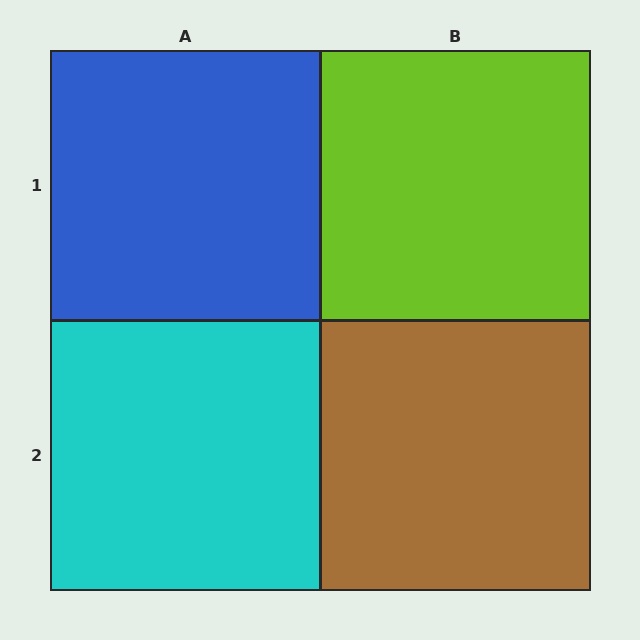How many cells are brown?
1 cell is brown.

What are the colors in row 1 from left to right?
Blue, lime.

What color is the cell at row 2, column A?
Cyan.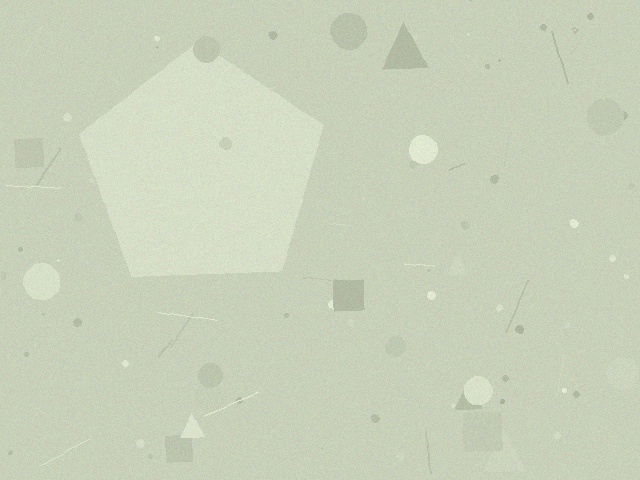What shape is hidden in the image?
A pentagon is hidden in the image.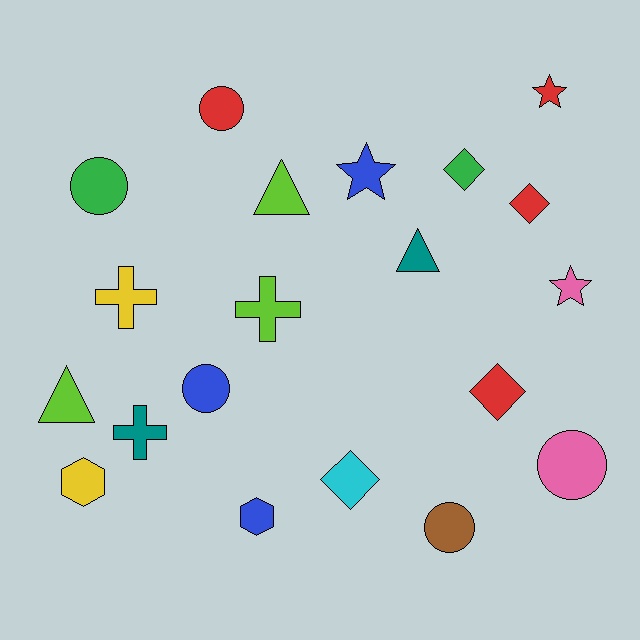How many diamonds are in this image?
There are 4 diamonds.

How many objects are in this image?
There are 20 objects.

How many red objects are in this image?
There are 4 red objects.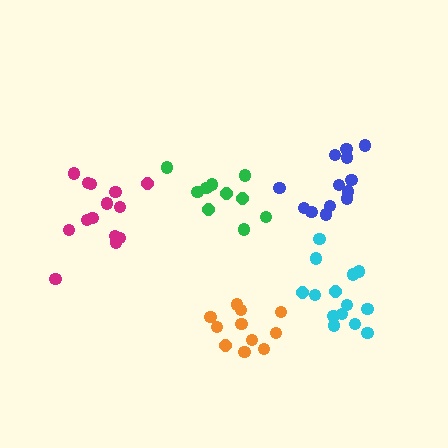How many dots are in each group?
Group 1: 13 dots, Group 2: 11 dots, Group 3: 10 dots, Group 4: 14 dots, Group 5: 14 dots (62 total).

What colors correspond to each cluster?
The clusters are colored: blue, orange, green, magenta, cyan.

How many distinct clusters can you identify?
There are 5 distinct clusters.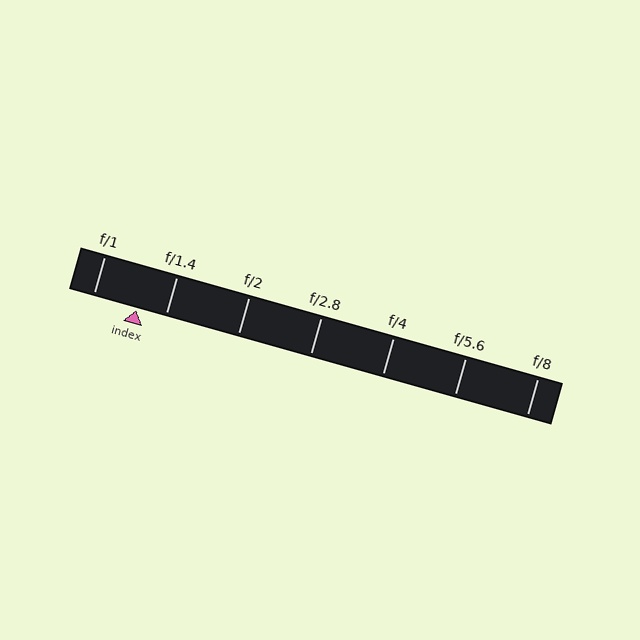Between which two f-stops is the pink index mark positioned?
The index mark is between f/1 and f/1.4.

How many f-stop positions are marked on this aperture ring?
There are 7 f-stop positions marked.